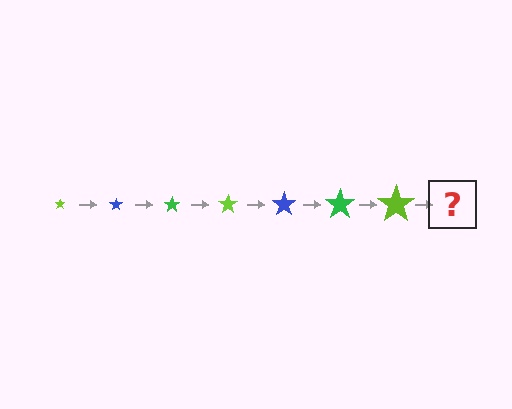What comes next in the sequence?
The next element should be a blue star, larger than the previous one.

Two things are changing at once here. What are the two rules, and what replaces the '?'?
The two rules are that the star grows larger each step and the color cycles through lime, blue, and green. The '?' should be a blue star, larger than the previous one.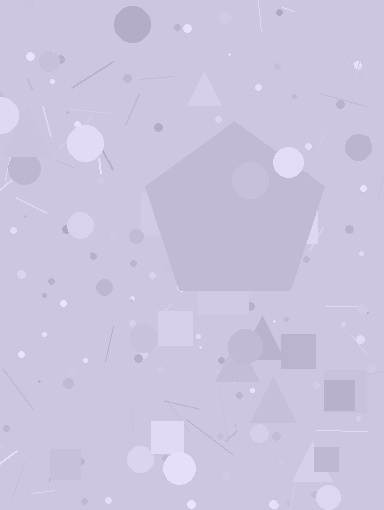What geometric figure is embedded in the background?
A pentagon is embedded in the background.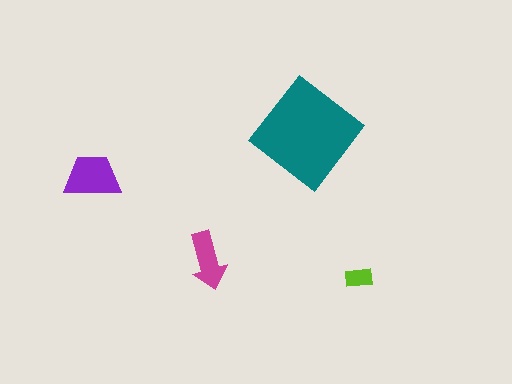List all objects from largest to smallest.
The teal diamond, the purple trapezoid, the magenta arrow, the lime rectangle.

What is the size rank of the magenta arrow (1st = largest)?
3rd.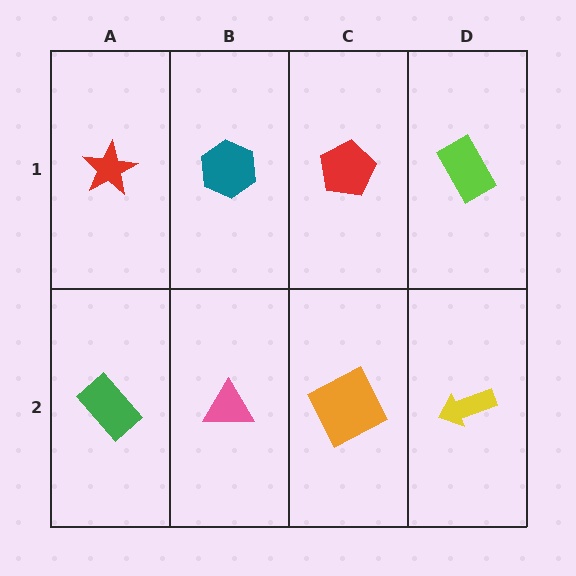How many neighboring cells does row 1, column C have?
3.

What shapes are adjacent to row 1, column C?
An orange square (row 2, column C), a teal hexagon (row 1, column B), a lime rectangle (row 1, column D).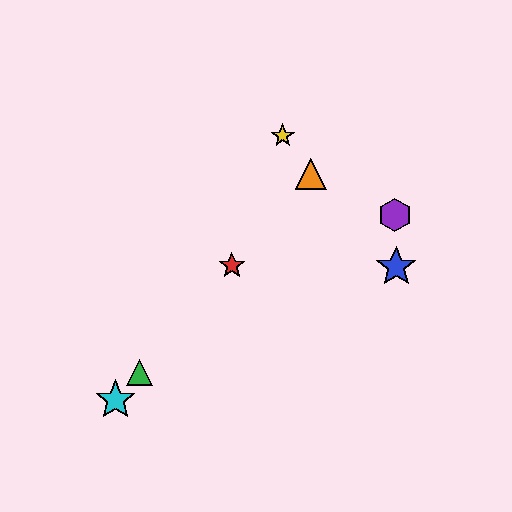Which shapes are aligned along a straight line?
The red star, the green triangle, the orange triangle, the cyan star are aligned along a straight line.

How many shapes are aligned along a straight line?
4 shapes (the red star, the green triangle, the orange triangle, the cyan star) are aligned along a straight line.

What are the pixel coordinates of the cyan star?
The cyan star is at (115, 400).